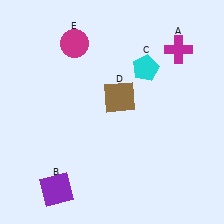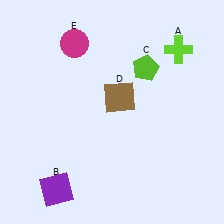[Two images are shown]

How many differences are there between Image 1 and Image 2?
There are 2 differences between the two images.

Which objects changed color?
A changed from magenta to lime. C changed from cyan to lime.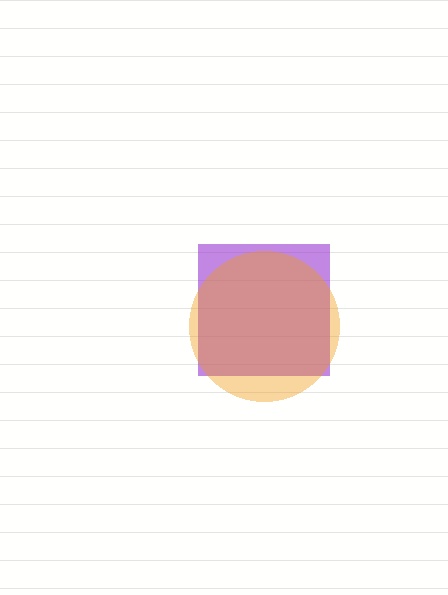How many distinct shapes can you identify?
There are 2 distinct shapes: a purple square, an orange circle.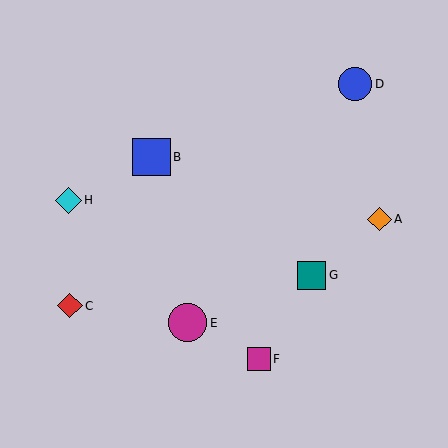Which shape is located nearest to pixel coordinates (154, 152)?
The blue square (labeled B) at (152, 157) is nearest to that location.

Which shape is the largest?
The magenta circle (labeled E) is the largest.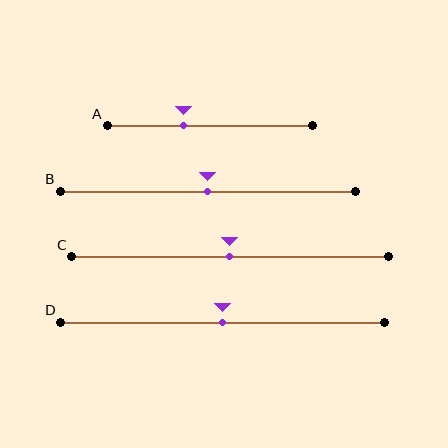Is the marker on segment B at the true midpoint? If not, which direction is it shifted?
Yes, the marker on segment B is at the true midpoint.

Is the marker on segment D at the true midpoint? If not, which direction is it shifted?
Yes, the marker on segment D is at the true midpoint.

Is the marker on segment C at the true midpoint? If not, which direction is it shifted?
Yes, the marker on segment C is at the true midpoint.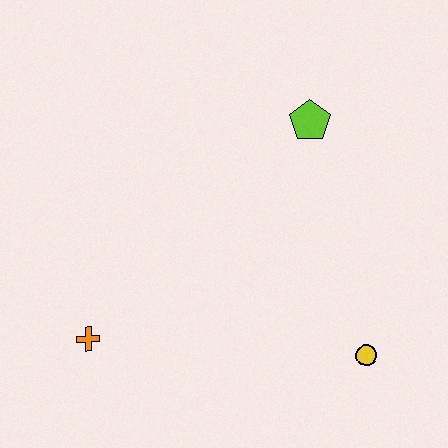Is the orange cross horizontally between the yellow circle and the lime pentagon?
No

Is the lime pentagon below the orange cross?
No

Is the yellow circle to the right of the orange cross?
Yes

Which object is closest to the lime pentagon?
The yellow circle is closest to the lime pentagon.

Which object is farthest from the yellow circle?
The orange cross is farthest from the yellow circle.